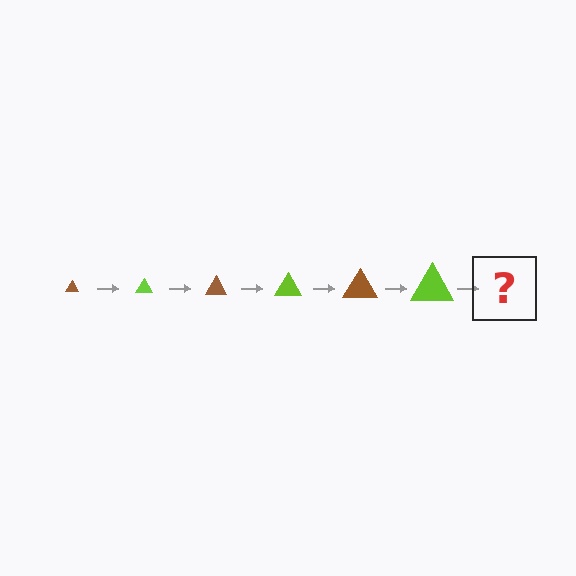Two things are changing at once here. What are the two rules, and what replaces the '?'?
The two rules are that the triangle grows larger each step and the color cycles through brown and lime. The '?' should be a brown triangle, larger than the previous one.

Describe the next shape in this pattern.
It should be a brown triangle, larger than the previous one.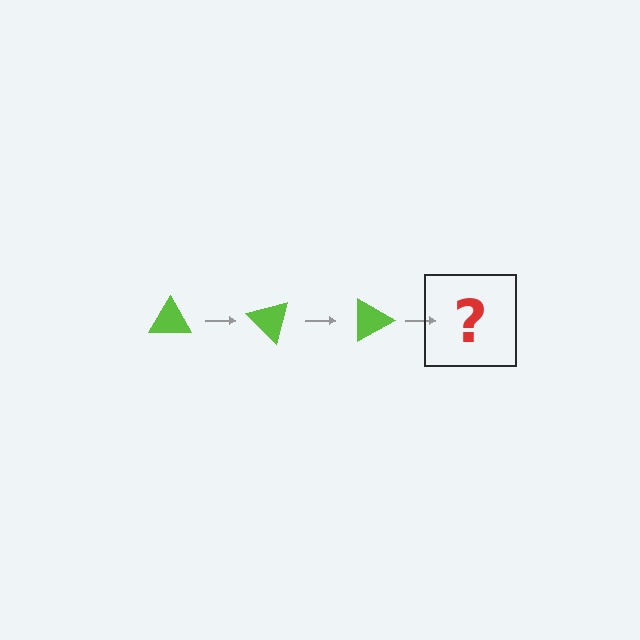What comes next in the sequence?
The next element should be a lime triangle rotated 135 degrees.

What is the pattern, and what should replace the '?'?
The pattern is that the triangle rotates 45 degrees each step. The '?' should be a lime triangle rotated 135 degrees.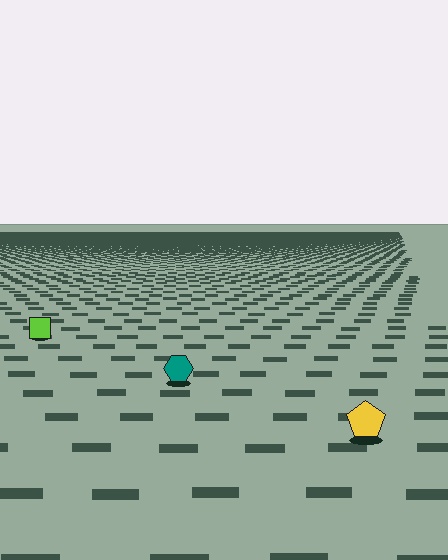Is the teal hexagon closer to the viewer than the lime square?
Yes. The teal hexagon is closer — you can tell from the texture gradient: the ground texture is coarser near it.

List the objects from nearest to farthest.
From nearest to farthest: the yellow pentagon, the teal hexagon, the lime square.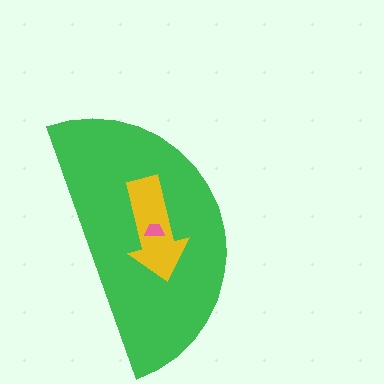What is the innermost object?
The pink trapezoid.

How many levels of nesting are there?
3.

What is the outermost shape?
The green semicircle.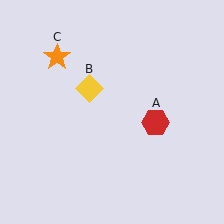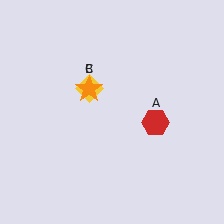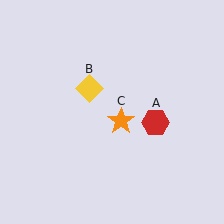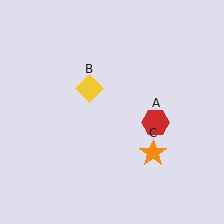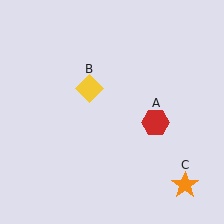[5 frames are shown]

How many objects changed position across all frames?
1 object changed position: orange star (object C).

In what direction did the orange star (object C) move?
The orange star (object C) moved down and to the right.